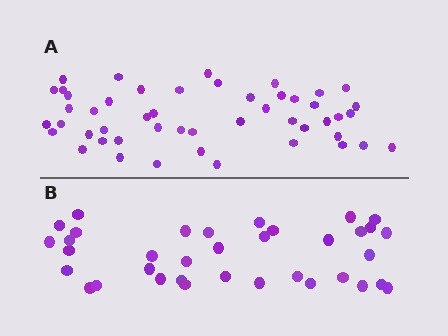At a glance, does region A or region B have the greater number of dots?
Region A (the top region) has more dots.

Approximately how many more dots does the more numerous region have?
Region A has approximately 15 more dots than region B.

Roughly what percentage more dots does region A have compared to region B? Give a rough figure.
About 35% more.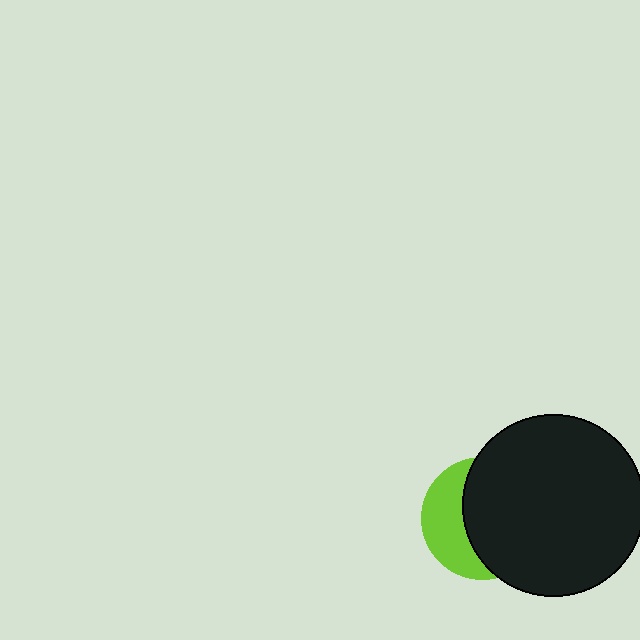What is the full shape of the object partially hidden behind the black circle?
The partially hidden object is a lime circle.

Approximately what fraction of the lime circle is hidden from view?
Roughly 62% of the lime circle is hidden behind the black circle.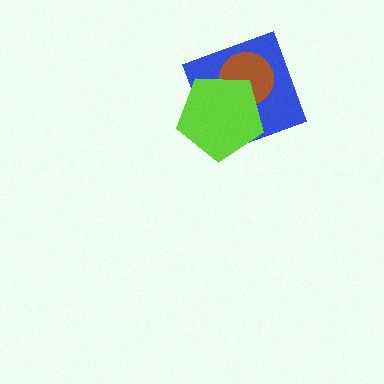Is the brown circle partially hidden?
Yes, it is partially covered by another shape.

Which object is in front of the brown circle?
The lime pentagon is in front of the brown circle.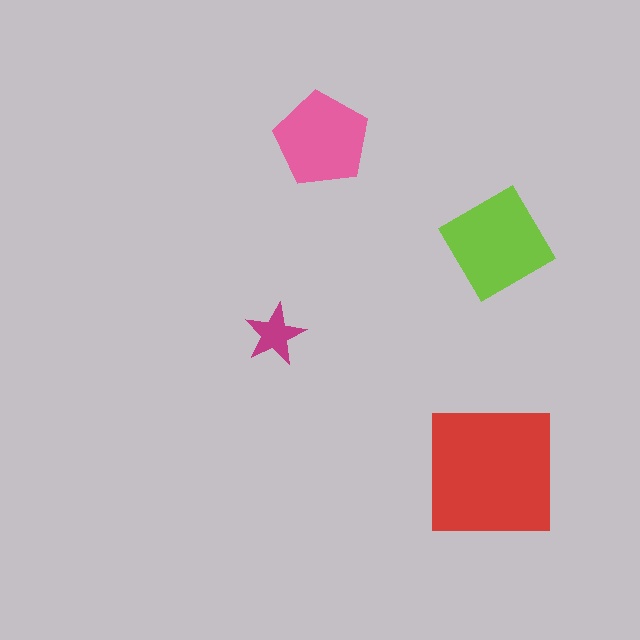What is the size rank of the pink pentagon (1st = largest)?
3rd.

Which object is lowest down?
The red square is bottommost.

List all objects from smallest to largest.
The magenta star, the pink pentagon, the lime diamond, the red square.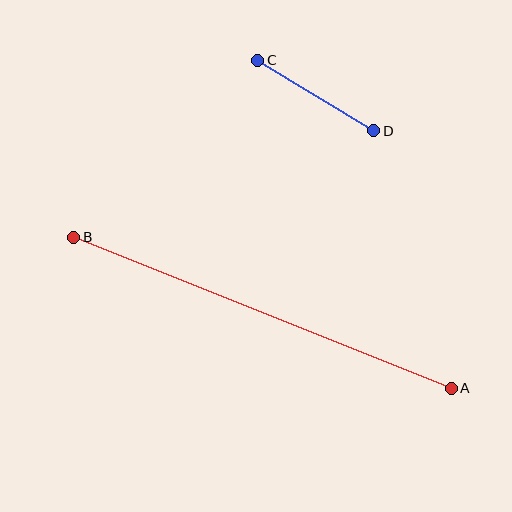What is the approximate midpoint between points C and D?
The midpoint is at approximately (316, 96) pixels.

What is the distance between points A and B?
The distance is approximately 406 pixels.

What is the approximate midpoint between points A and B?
The midpoint is at approximately (263, 313) pixels.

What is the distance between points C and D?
The distance is approximately 136 pixels.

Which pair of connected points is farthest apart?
Points A and B are farthest apart.